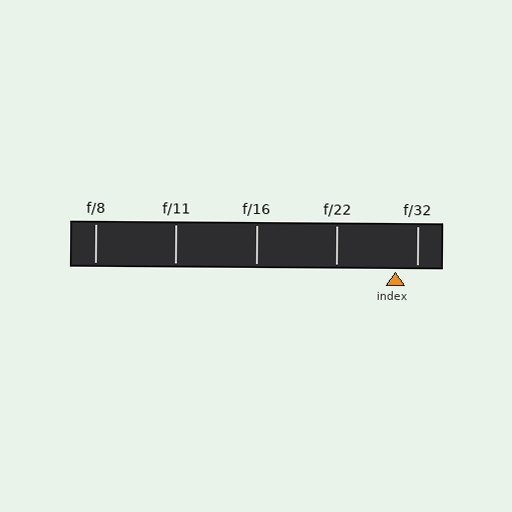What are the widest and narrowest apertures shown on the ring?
The widest aperture shown is f/8 and the narrowest is f/32.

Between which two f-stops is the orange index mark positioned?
The index mark is between f/22 and f/32.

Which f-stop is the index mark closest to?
The index mark is closest to f/32.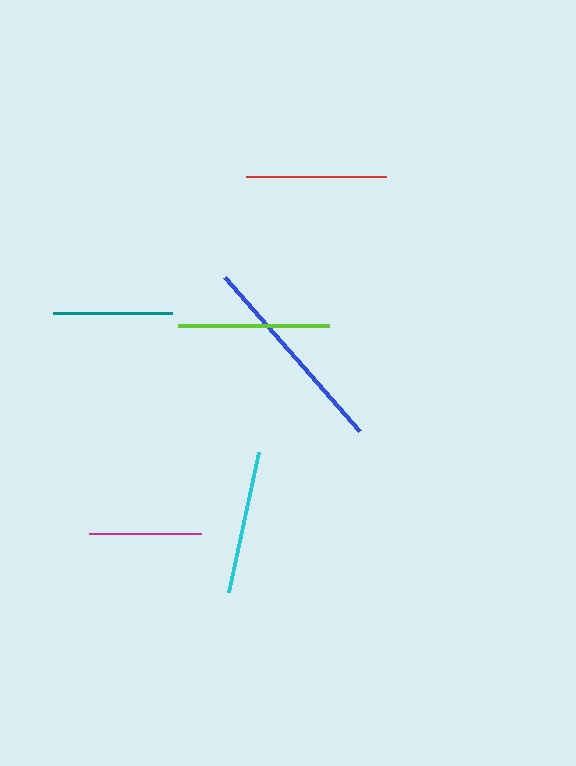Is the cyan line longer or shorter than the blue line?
The blue line is longer than the cyan line.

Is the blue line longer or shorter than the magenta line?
The blue line is longer than the magenta line.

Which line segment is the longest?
The blue line is the longest at approximately 205 pixels.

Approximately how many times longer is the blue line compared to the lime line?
The blue line is approximately 1.4 times the length of the lime line.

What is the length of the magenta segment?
The magenta segment is approximately 112 pixels long.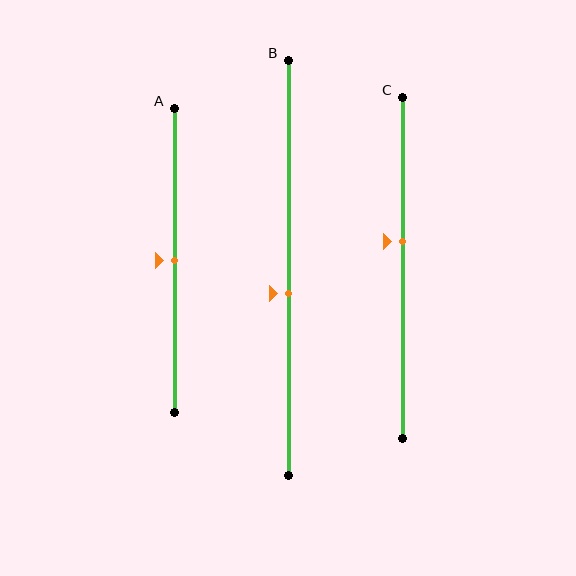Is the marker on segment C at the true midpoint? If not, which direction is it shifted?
No, the marker on segment C is shifted upward by about 8% of the segment length.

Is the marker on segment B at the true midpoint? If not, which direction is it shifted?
No, the marker on segment B is shifted downward by about 6% of the segment length.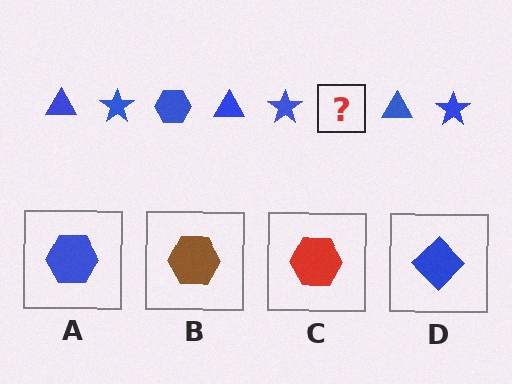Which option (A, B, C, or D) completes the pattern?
A.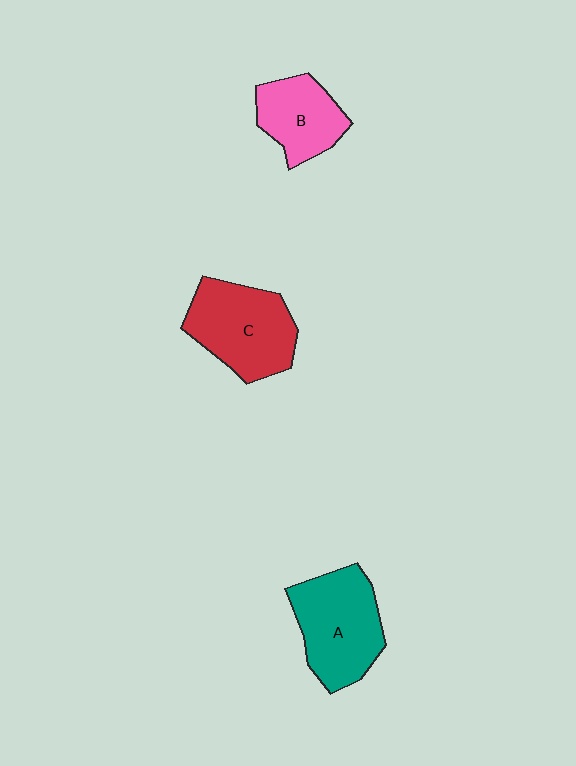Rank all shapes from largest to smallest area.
From largest to smallest: A (teal), C (red), B (pink).